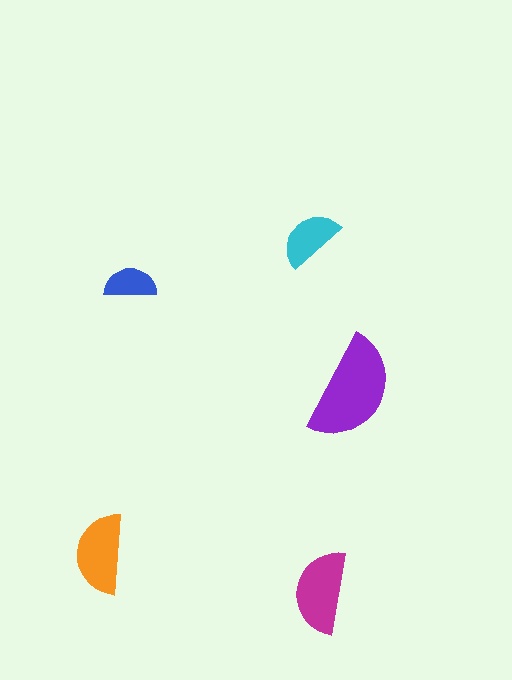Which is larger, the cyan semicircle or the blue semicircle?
The cyan one.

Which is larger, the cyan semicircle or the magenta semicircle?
The magenta one.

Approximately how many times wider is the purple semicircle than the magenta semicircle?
About 1.5 times wider.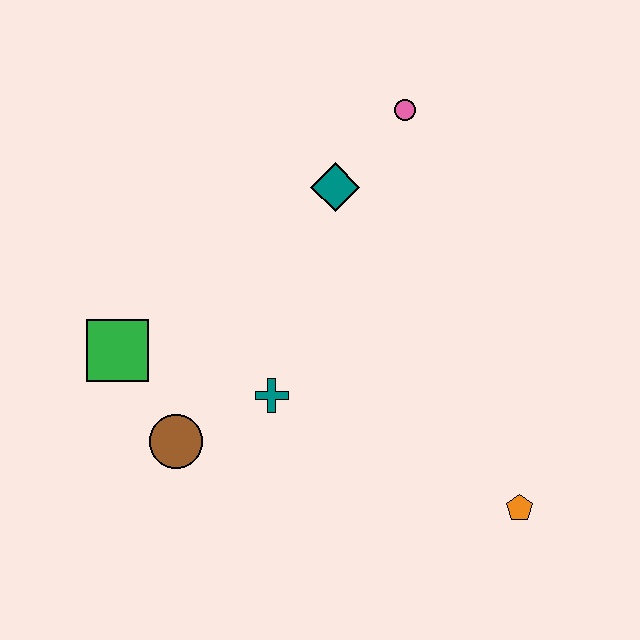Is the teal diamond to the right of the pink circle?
No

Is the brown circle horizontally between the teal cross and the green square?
Yes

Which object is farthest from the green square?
The orange pentagon is farthest from the green square.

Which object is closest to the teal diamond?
The pink circle is closest to the teal diamond.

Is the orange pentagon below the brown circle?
Yes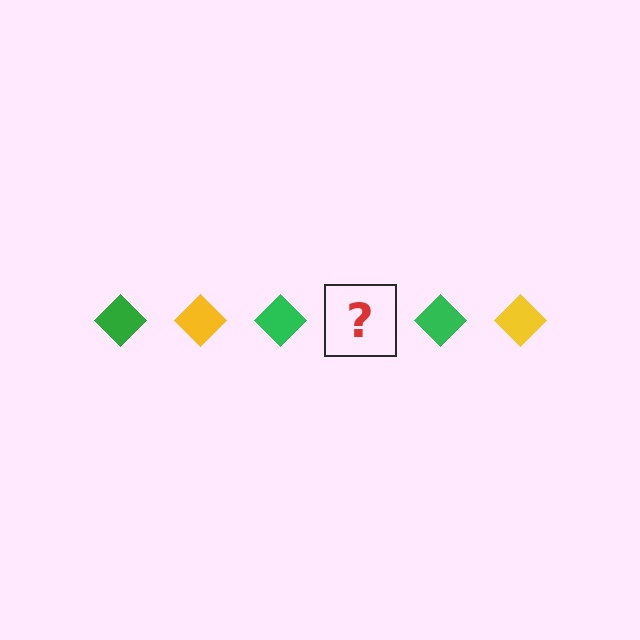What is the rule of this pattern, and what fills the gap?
The rule is that the pattern cycles through green, yellow diamonds. The gap should be filled with a yellow diamond.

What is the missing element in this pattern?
The missing element is a yellow diamond.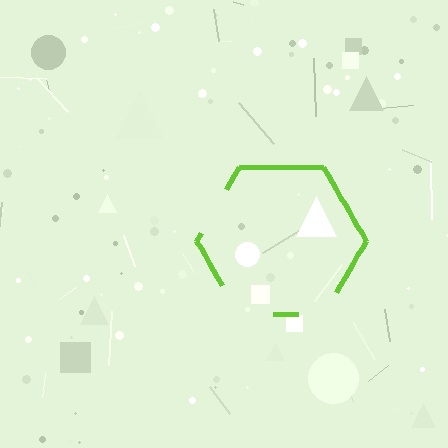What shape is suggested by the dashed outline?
The dashed outline suggests a hexagon.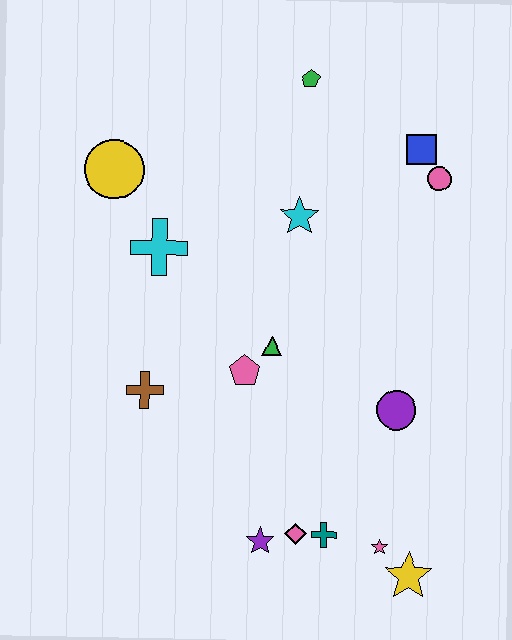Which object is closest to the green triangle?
The pink pentagon is closest to the green triangle.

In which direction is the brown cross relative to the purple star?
The brown cross is above the purple star.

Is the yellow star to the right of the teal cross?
Yes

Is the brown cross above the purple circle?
Yes